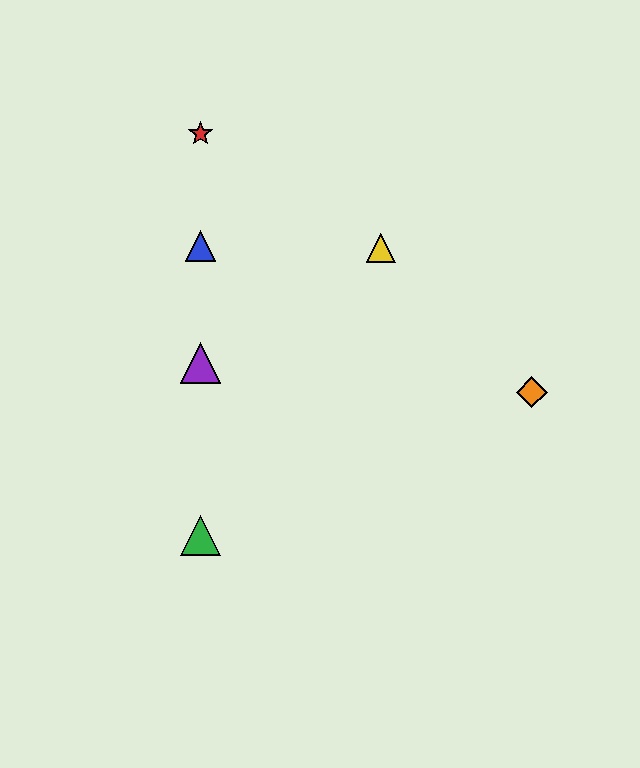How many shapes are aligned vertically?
4 shapes (the red star, the blue triangle, the green triangle, the purple triangle) are aligned vertically.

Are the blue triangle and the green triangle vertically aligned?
Yes, both are at x≈201.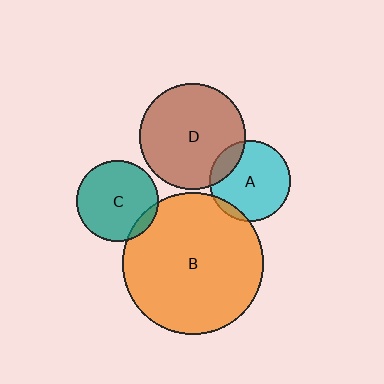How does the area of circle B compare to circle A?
Approximately 3.1 times.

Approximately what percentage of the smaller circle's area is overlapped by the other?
Approximately 5%.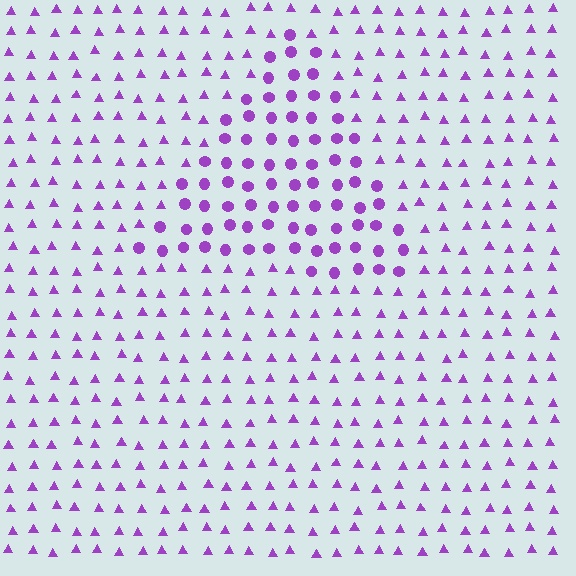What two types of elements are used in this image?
The image uses circles inside the triangle region and triangles outside it.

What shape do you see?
I see a triangle.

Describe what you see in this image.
The image is filled with small purple elements arranged in a uniform grid. A triangle-shaped region contains circles, while the surrounding area contains triangles. The boundary is defined purely by the change in element shape.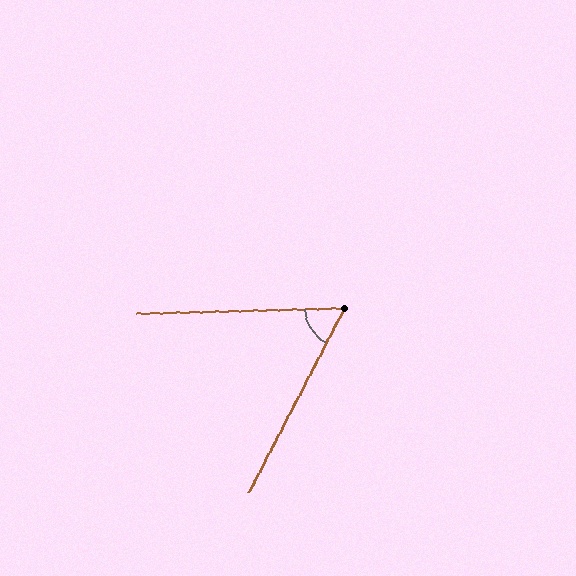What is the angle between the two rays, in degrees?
Approximately 61 degrees.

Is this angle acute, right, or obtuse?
It is acute.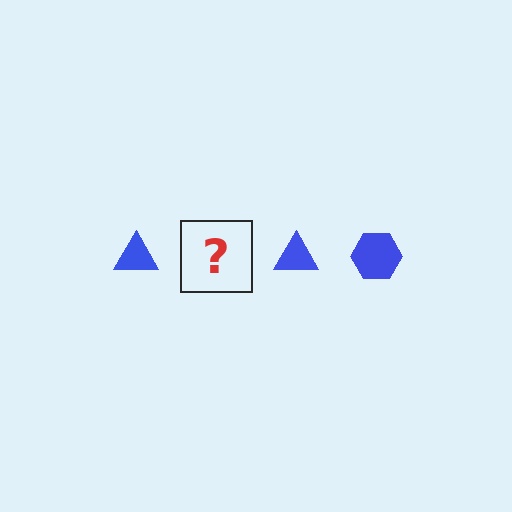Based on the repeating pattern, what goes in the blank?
The blank should be a blue hexagon.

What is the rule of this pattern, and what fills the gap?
The rule is that the pattern cycles through triangle, hexagon shapes in blue. The gap should be filled with a blue hexagon.